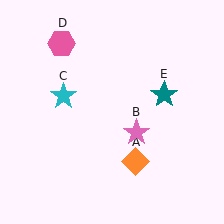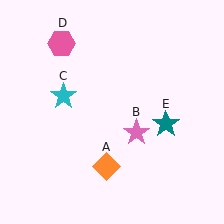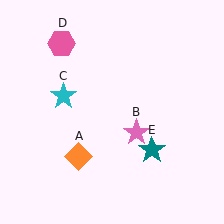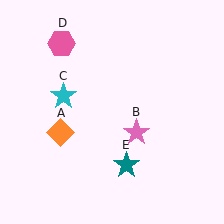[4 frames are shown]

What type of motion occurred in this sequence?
The orange diamond (object A), teal star (object E) rotated clockwise around the center of the scene.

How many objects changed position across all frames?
2 objects changed position: orange diamond (object A), teal star (object E).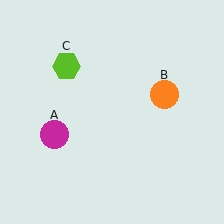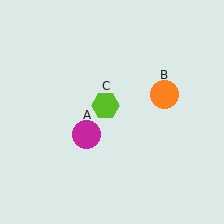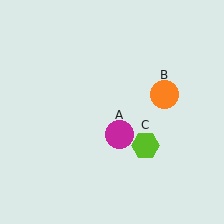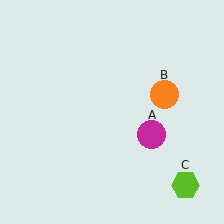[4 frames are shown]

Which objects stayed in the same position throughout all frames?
Orange circle (object B) remained stationary.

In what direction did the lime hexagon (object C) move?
The lime hexagon (object C) moved down and to the right.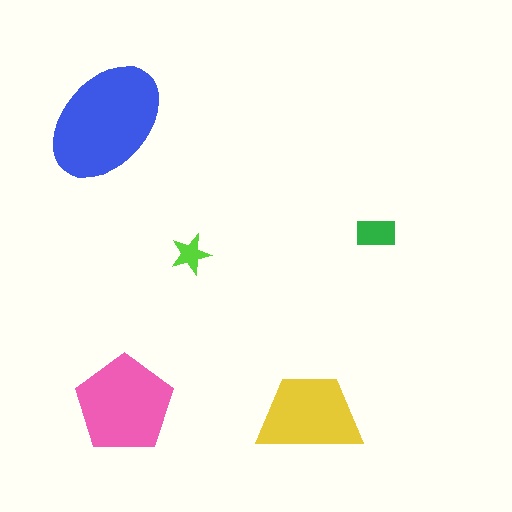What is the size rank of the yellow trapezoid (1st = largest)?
3rd.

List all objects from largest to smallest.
The blue ellipse, the pink pentagon, the yellow trapezoid, the green rectangle, the lime star.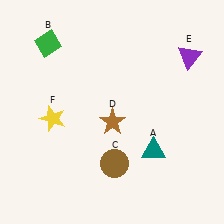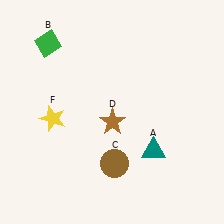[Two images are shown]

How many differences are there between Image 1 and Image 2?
There is 1 difference between the two images.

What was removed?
The purple triangle (E) was removed in Image 2.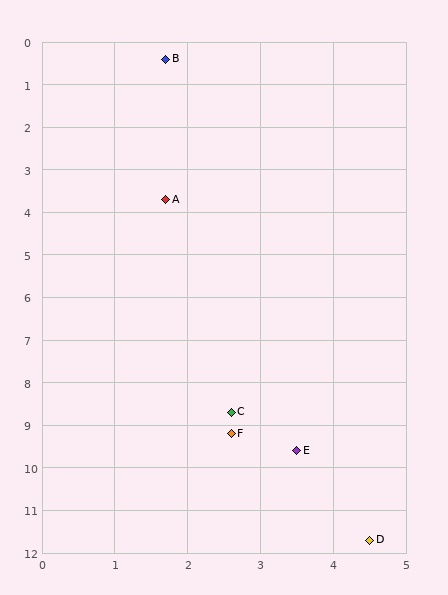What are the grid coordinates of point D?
Point D is at approximately (4.5, 11.7).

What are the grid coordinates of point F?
Point F is at approximately (2.6, 9.2).